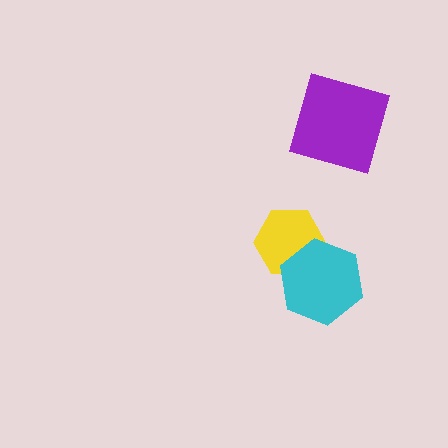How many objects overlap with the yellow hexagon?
1 object overlaps with the yellow hexagon.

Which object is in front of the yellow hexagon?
The cyan hexagon is in front of the yellow hexagon.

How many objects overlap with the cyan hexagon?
1 object overlaps with the cyan hexagon.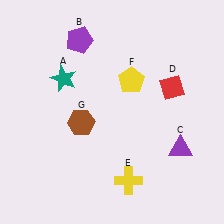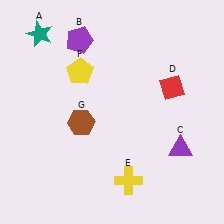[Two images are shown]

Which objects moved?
The objects that moved are: the teal star (A), the yellow pentagon (F).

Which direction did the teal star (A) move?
The teal star (A) moved up.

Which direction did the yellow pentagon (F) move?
The yellow pentagon (F) moved left.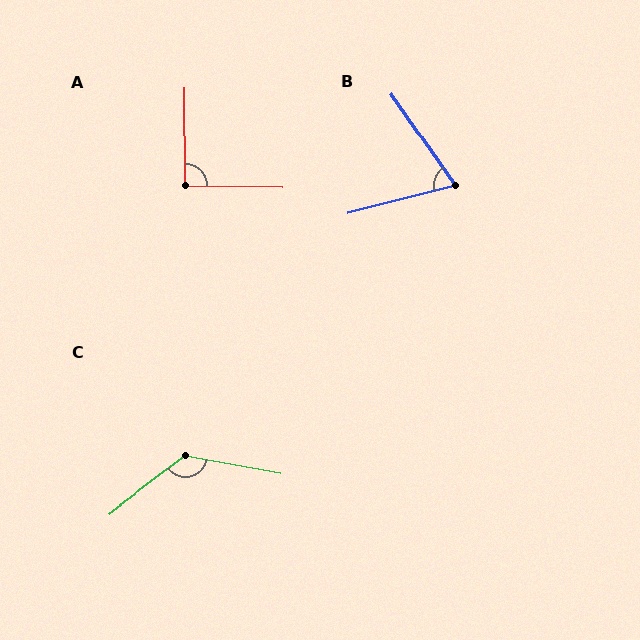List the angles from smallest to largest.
B (70°), A (90°), C (133°).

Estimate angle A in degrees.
Approximately 90 degrees.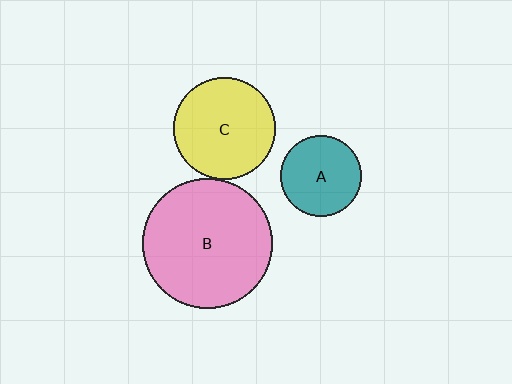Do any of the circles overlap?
No, none of the circles overlap.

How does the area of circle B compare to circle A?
Approximately 2.6 times.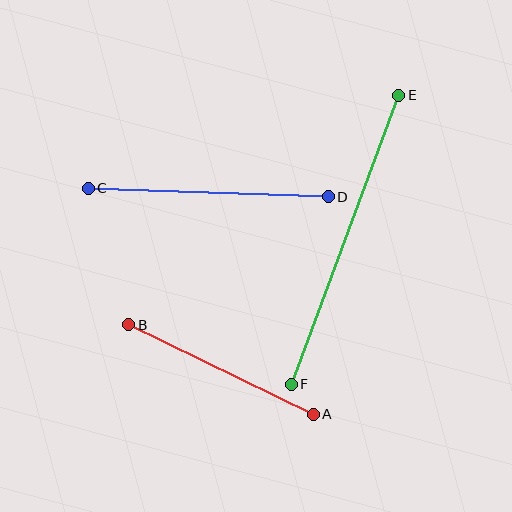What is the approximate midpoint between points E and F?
The midpoint is at approximately (345, 240) pixels.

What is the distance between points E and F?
The distance is approximately 308 pixels.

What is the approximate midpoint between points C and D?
The midpoint is at approximately (208, 192) pixels.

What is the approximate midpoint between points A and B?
The midpoint is at approximately (221, 370) pixels.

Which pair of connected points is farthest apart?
Points E and F are farthest apart.